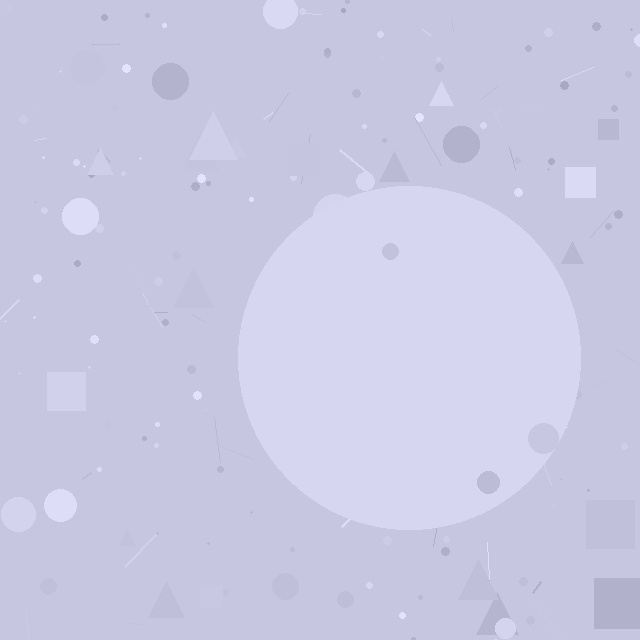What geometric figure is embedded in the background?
A circle is embedded in the background.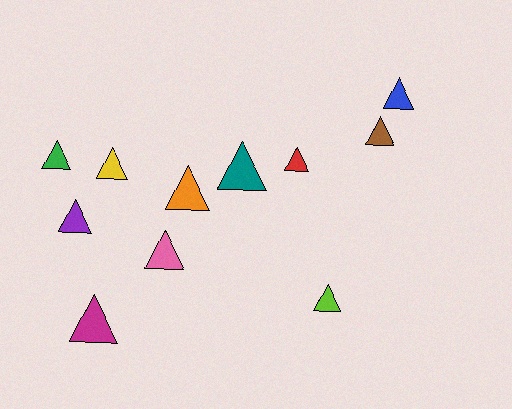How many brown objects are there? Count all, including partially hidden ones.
There is 1 brown object.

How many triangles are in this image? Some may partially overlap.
There are 11 triangles.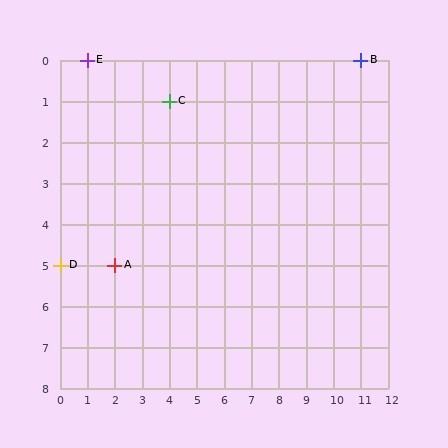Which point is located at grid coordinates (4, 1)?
Point C is at (4, 1).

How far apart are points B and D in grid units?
Points B and D are 11 columns and 5 rows apart (about 12.1 grid units diagonally).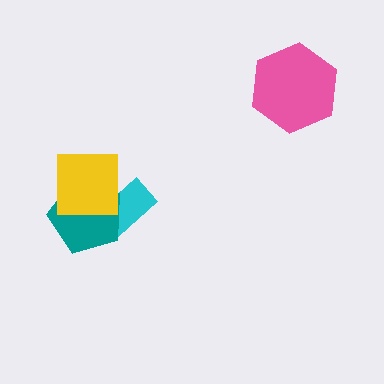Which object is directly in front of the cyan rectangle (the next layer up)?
The teal pentagon is directly in front of the cyan rectangle.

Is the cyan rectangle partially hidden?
Yes, it is partially covered by another shape.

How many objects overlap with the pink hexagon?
0 objects overlap with the pink hexagon.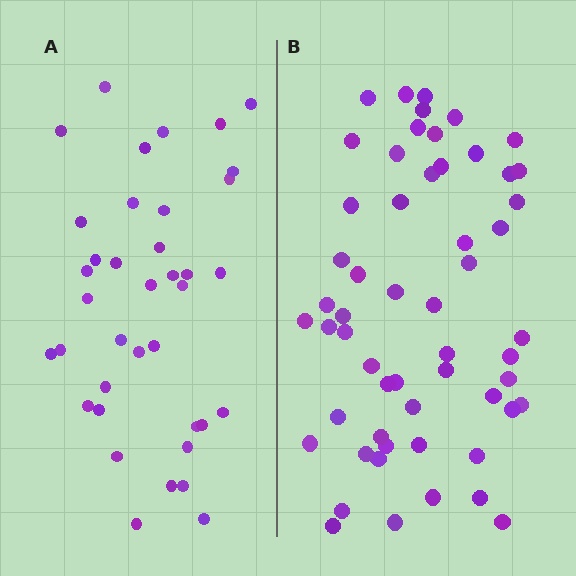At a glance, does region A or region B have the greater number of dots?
Region B (the right region) has more dots.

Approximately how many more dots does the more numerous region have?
Region B has approximately 20 more dots than region A.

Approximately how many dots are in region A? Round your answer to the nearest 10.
About 40 dots. (The exact count is 38, which rounds to 40.)